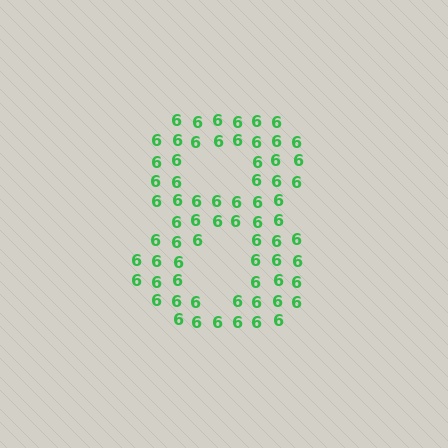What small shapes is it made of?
It is made of small digit 6's.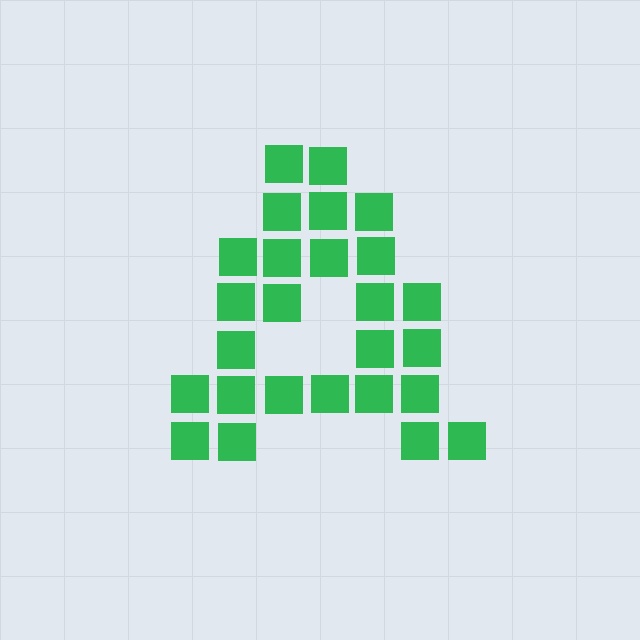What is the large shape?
The large shape is the letter A.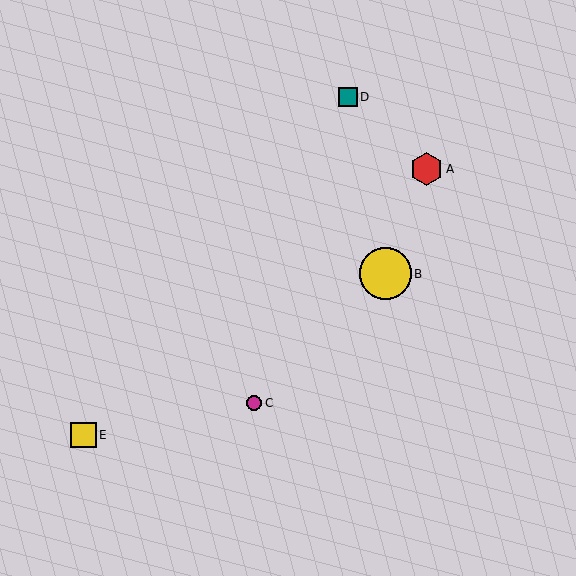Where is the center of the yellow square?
The center of the yellow square is at (84, 435).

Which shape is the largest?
The yellow circle (labeled B) is the largest.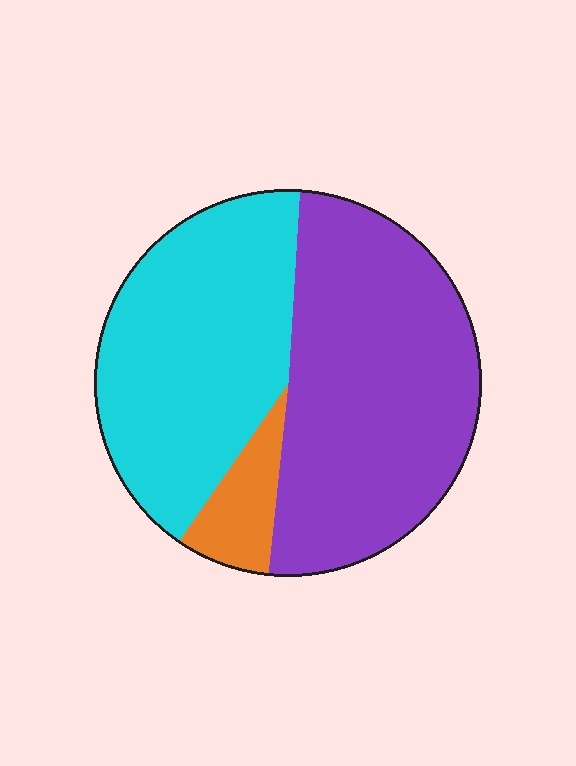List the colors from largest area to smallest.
From largest to smallest: purple, cyan, orange.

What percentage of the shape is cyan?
Cyan covers around 40% of the shape.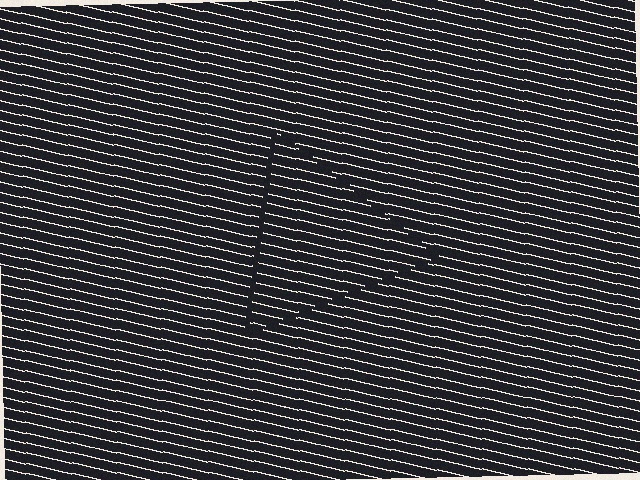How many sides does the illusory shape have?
3 sides — the line-ends trace a triangle.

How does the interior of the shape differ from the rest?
The interior of the shape contains the same grating, shifted by half a period — the contour is defined by the phase discontinuity where line-ends from the inner and outer gratings abut.